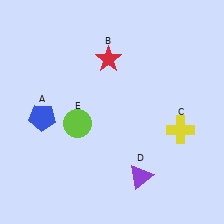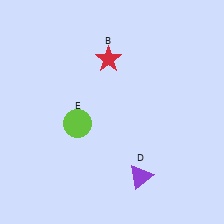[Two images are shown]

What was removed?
The yellow cross (C), the blue pentagon (A) were removed in Image 2.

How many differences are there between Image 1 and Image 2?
There are 2 differences between the two images.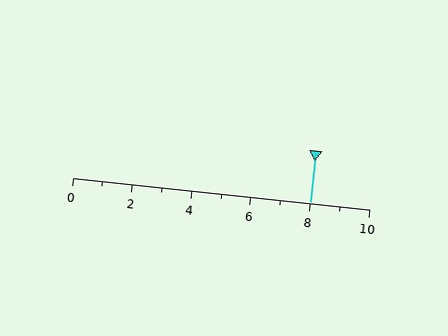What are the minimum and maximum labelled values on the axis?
The axis runs from 0 to 10.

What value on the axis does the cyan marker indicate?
The marker indicates approximately 8.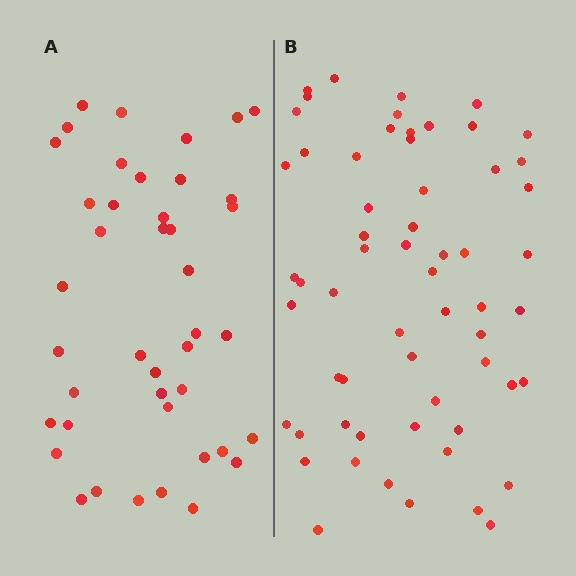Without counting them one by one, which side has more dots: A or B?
Region B (the right region) has more dots.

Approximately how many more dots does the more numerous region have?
Region B has approximately 20 more dots than region A.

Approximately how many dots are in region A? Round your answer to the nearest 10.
About 40 dots. (The exact count is 42, which rounds to 40.)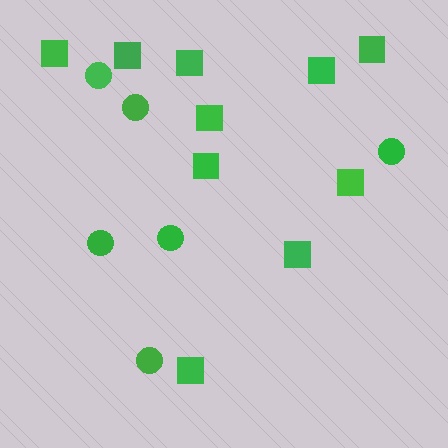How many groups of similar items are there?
There are 2 groups: one group of circles (6) and one group of squares (10).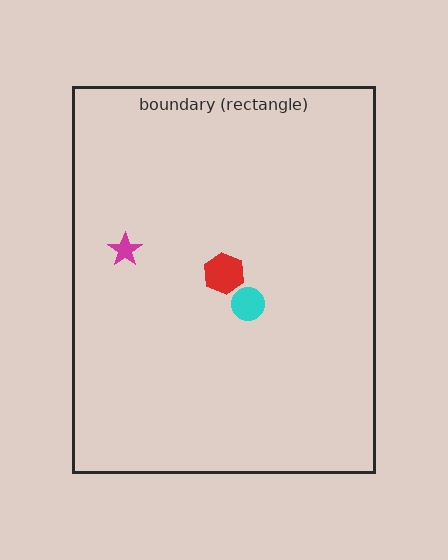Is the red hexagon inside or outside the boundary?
Inside.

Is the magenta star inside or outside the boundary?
Inside.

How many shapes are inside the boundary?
3 inside, 0 outside.